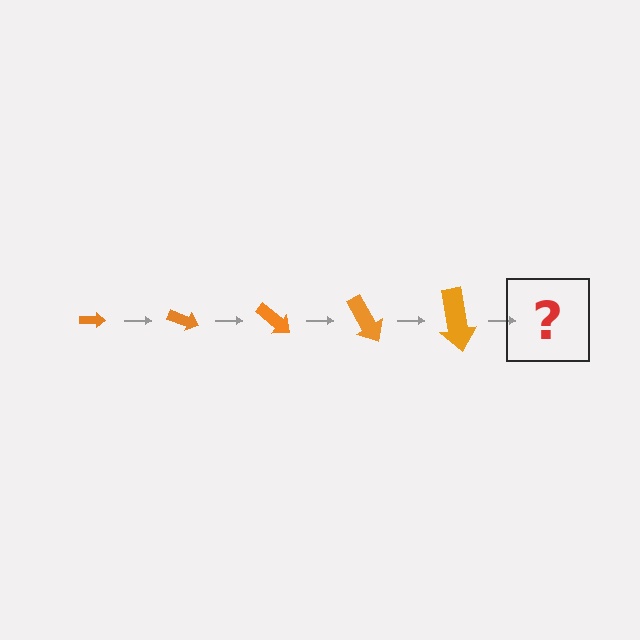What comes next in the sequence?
The next element should be an arrow, larger than the previous one and rotated 100 degrees from the start.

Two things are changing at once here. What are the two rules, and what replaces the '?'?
The two rules are that the arrow grows larger each step and it rotates 20 degrees each step. The '?' should be an arrow, larger than the previous one and rotated 100 degrees from the start.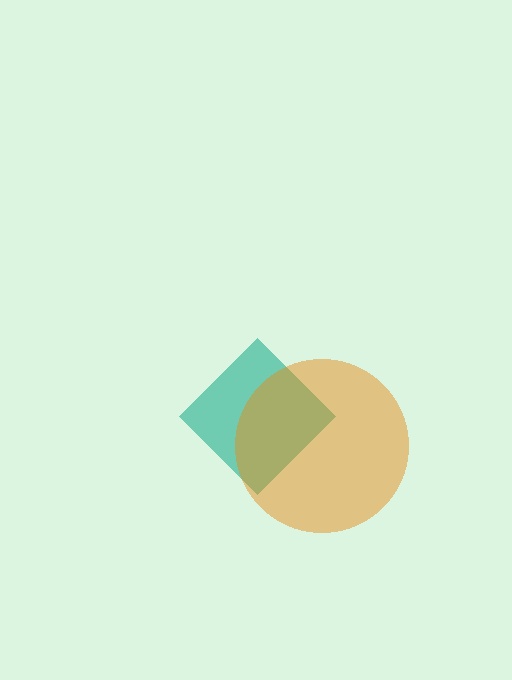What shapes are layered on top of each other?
The layered shapes are: a teal diamond, an orange circle.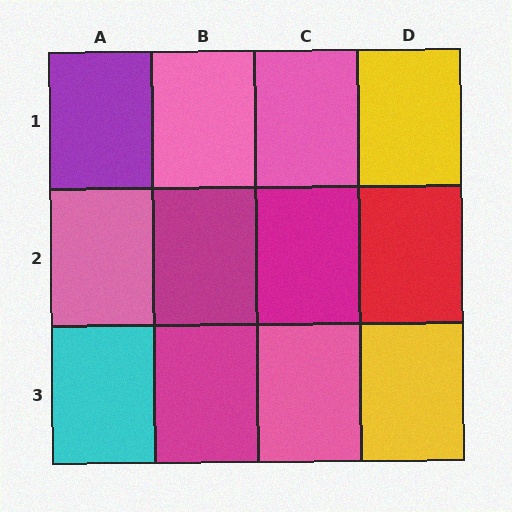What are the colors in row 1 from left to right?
Purple, pink, pink, yellow.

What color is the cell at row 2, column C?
Magenta.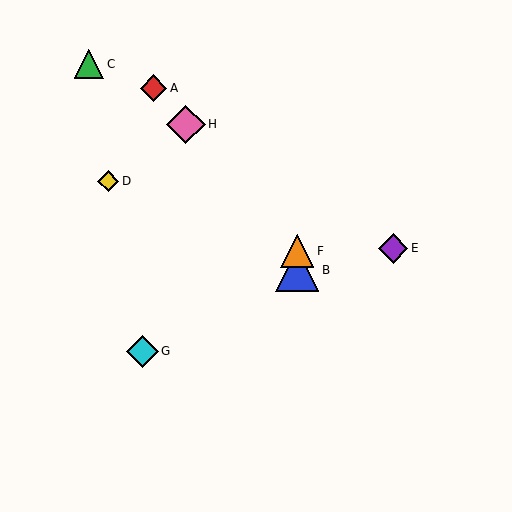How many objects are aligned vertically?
2 objects (B, F) are aligned vertically.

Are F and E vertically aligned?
No, F is at x≈297 and E is at x≈393.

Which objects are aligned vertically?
Objects B, F are aligned vertically.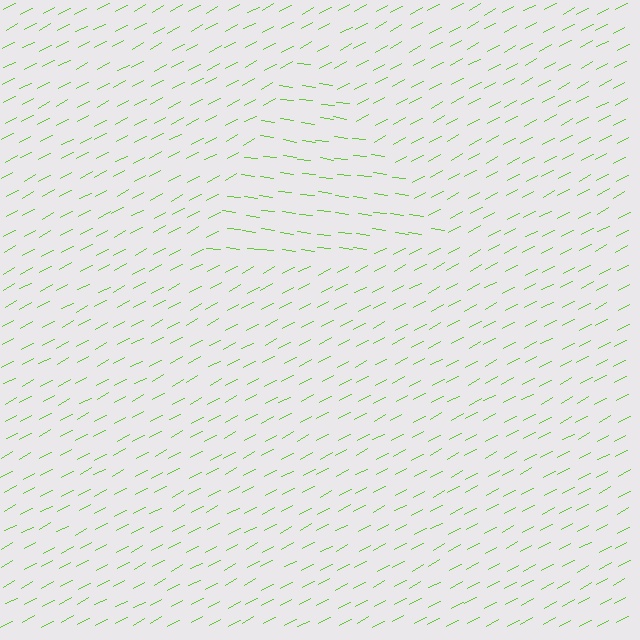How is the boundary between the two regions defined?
The boundary is defined purely by a change in line orientation (approximately 35 degrees difference). All lines are the same color and thickness.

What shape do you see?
I see a triangle.